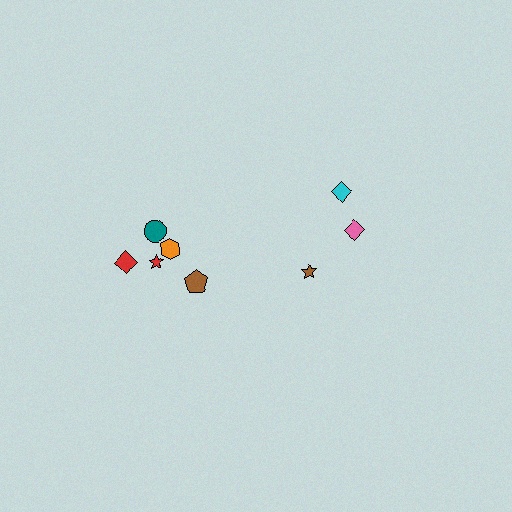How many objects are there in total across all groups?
There are 8 objects.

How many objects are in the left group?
There are 5 objects.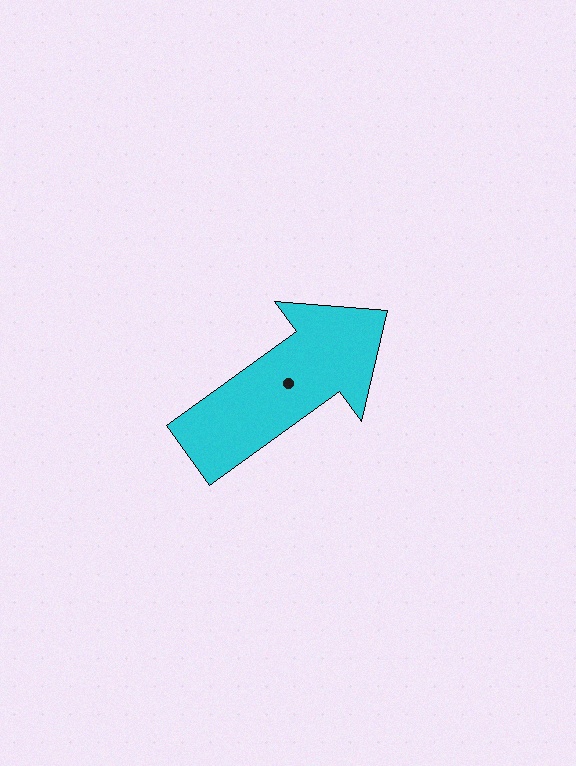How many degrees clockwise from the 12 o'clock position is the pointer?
Approximately 54 degrees.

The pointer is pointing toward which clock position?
Roughly 2 o'clock.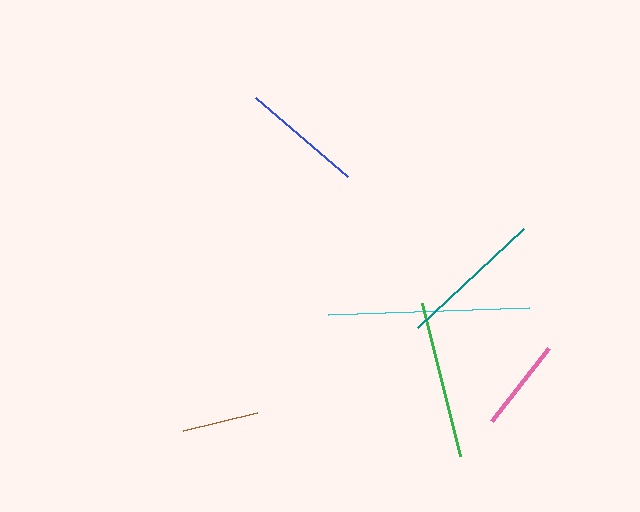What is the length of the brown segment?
The brown segment is approximately 76 pixels long.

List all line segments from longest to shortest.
From longest to shortest: cyan, green, teal, blue, pink, brown.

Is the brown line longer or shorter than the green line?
The green line is longer than the brown line.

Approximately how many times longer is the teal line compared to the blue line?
The teal line is approximately 1.2 times the length of the blue line.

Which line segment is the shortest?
The brown line is the shortest at approximately 76 pixels.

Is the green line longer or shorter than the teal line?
The green line is longer than the teal line.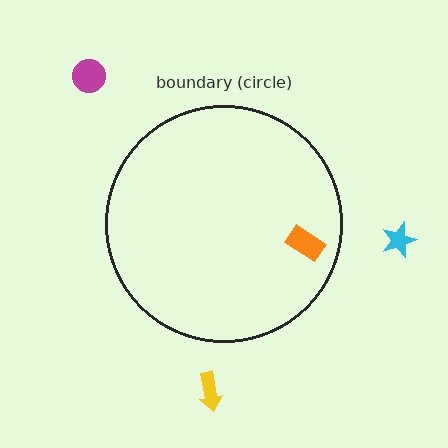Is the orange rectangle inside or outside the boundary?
Inside.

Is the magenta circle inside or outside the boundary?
Outside.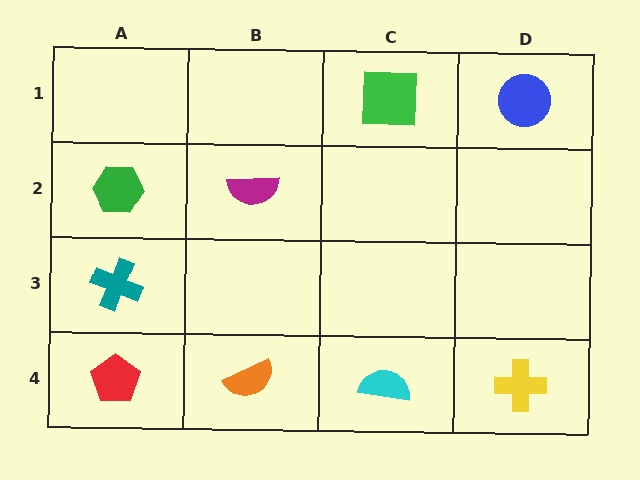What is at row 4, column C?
A cyan semicircle.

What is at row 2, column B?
A magenta semicircle.